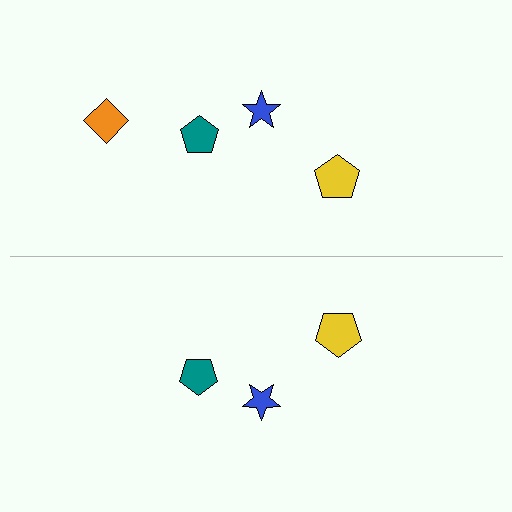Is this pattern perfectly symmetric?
No, the pattern is not perfectly symmetric. A orange diamond is missing from the bottom side.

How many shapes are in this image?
There are 7 shapes in this image.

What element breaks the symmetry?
A orange diamond is missing from the bottom side.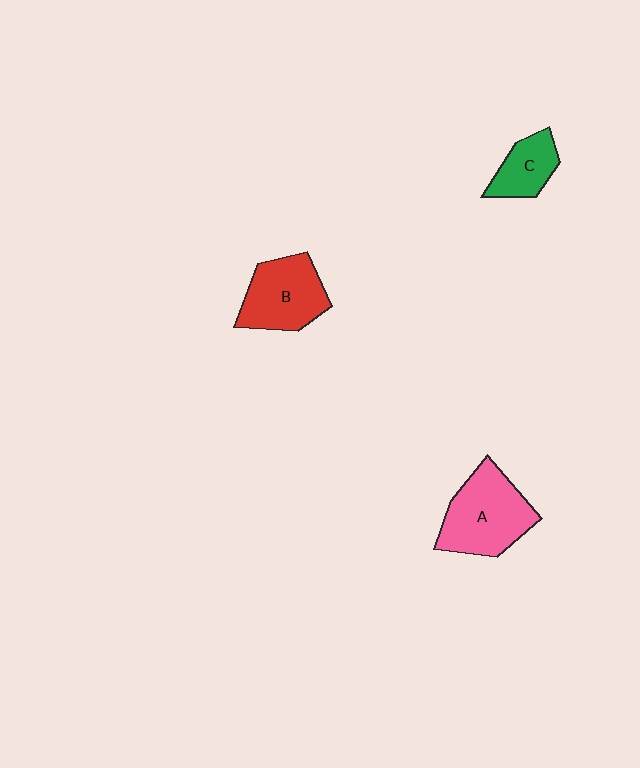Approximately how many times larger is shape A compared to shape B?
Approximately 1.2 times.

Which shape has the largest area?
Shape A (pink).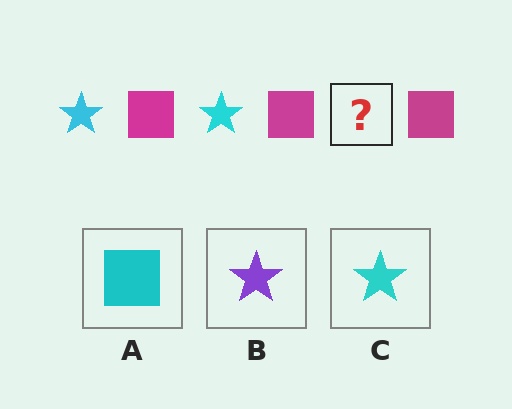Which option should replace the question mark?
Option C.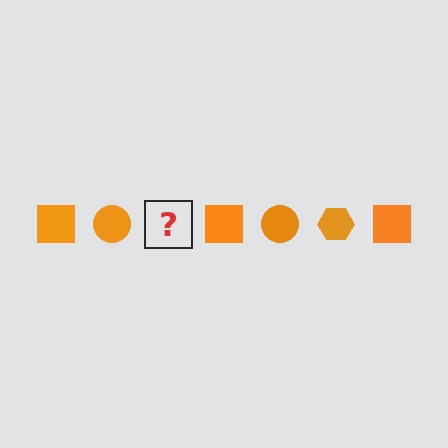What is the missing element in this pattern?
The missing element is an orange hexagon.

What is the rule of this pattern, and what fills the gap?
The rule is that the pattern cycles through square, circle, hexagon shapes in orange. The gap should be filled with an orange hexagon.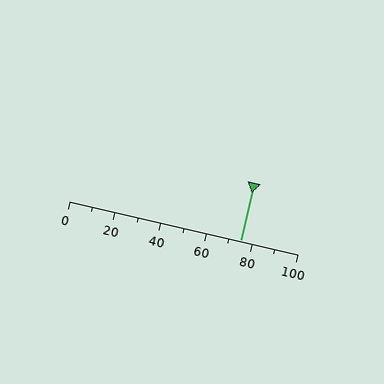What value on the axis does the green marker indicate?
The marker indicates approximately 75.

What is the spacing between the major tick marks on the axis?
The major ticks are spaced 20 apart.